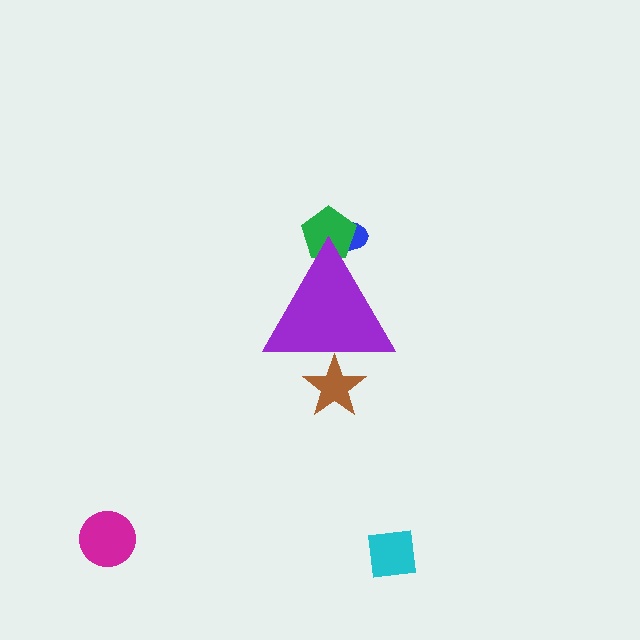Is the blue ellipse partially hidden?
Yes, the blue ellipse is partially hidden behind the purple triangle.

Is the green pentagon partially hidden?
Yes, the green pentagon is partially hidden behind the purple triangle.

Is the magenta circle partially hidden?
No, the magenta circle is fully visible.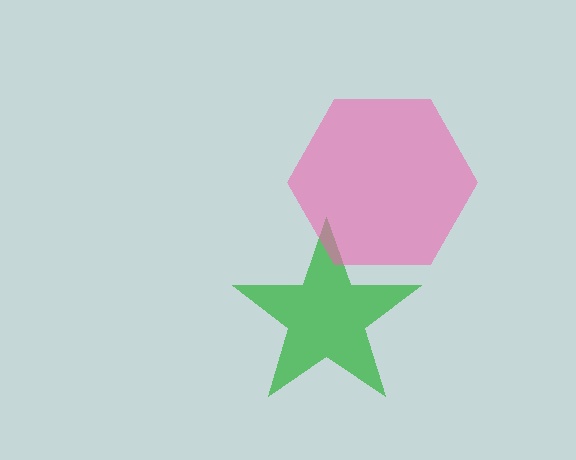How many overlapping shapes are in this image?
There are 2 overlapping shapes in the image.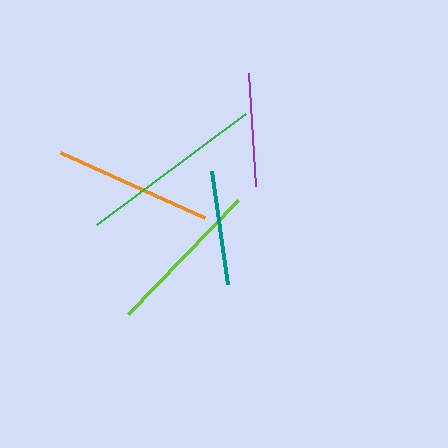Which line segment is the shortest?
The purple line is the shortest at approximately 113 pixels.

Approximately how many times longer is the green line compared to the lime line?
The green line is approximately 1.2 times the length of the lime line.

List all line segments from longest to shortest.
From longest to shortest: green, lime, orange, teal, purple.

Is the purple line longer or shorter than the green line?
The green line is longer than the purple line.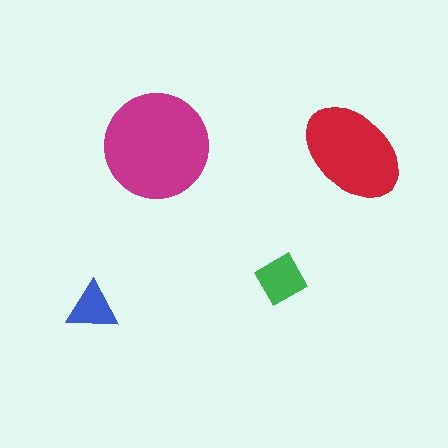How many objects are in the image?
There are 4 objects in the image.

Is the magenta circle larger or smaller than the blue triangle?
Larger.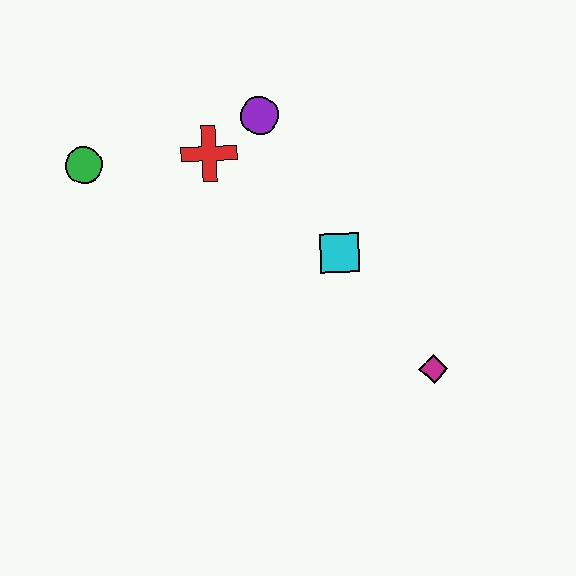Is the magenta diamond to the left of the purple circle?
No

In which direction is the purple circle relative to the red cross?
The purple circle is to the right of the red cross.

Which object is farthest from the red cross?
The magenta diamond is farthest from the red cross.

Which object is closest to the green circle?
The red cross is closest to the green circle.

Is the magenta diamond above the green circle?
No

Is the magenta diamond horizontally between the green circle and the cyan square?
No